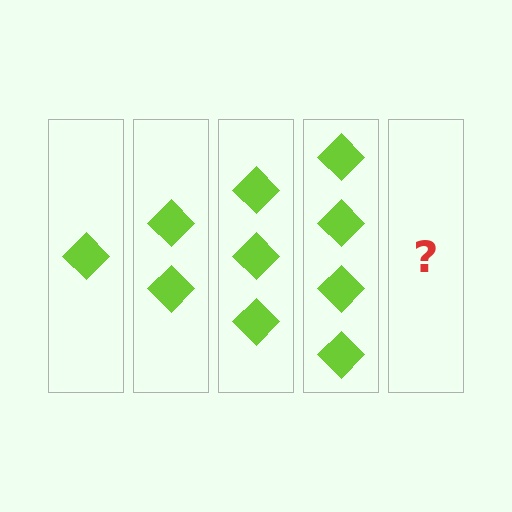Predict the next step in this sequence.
The next step is 5 diamonds.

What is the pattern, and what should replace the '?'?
The pattern is that each step adds one more diamond. The '?' should be 5 diamonds.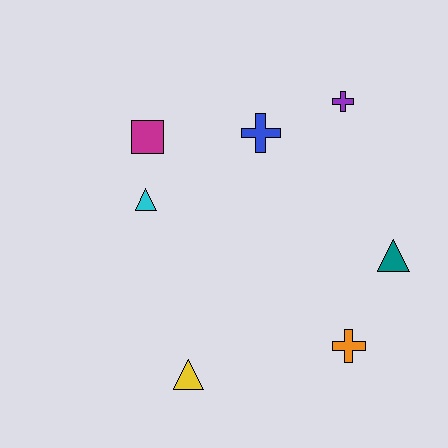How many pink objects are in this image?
There are no pink objects.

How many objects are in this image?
There are 7 objects.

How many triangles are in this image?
There are 3 triangles.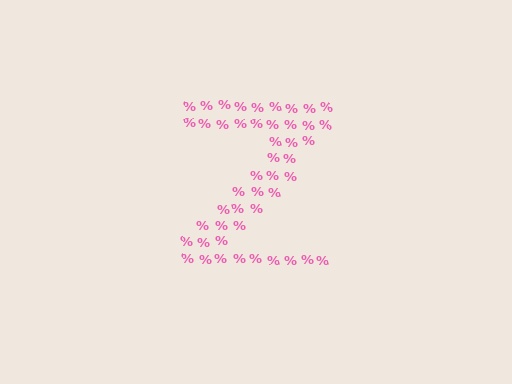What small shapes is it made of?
It is made of small percent signs.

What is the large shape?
The large shape is the letter Z.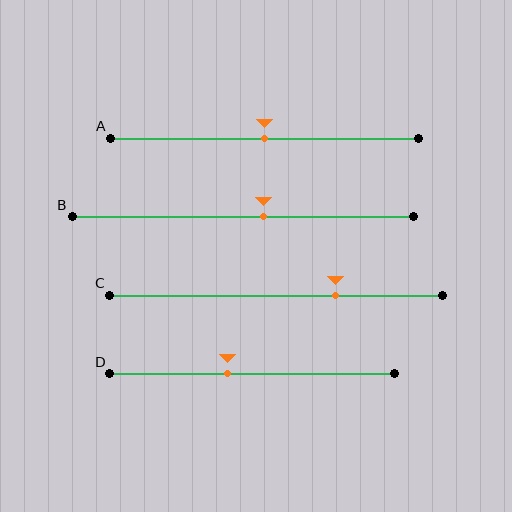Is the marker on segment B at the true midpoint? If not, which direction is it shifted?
No, the marker on segment B is shifted to the right by about 6% of the segment length.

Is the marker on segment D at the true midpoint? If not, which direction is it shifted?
No, the marker on segment D is shifted to the left by about 9% of the segment length.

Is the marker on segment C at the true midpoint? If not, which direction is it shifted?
No, the marker on segment C is shifted to the right by about 18% of the segment length.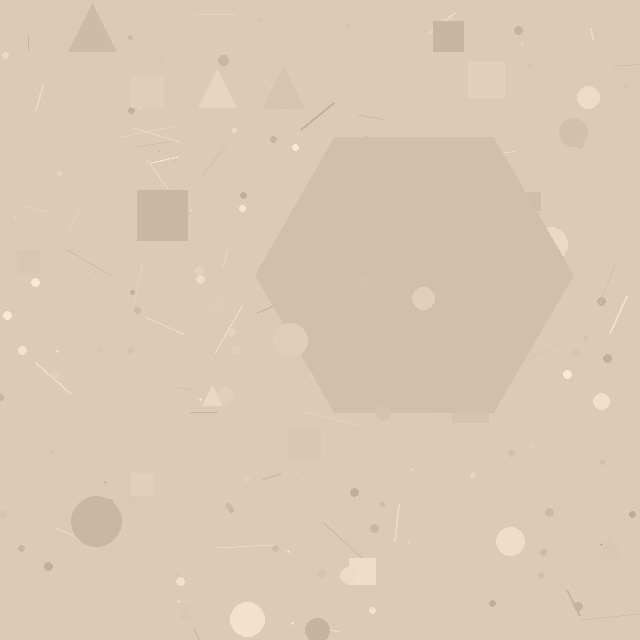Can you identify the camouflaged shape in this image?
The camouflaged shape is a hexagon.